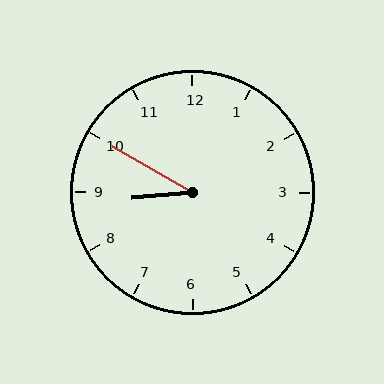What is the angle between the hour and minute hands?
Approximately 35 degrees.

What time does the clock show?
8:50.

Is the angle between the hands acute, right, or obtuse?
It is acute.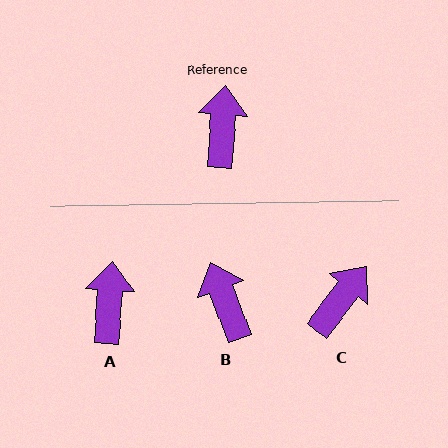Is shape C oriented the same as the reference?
No, it is off by about 34 degrees.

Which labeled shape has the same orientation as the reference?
A.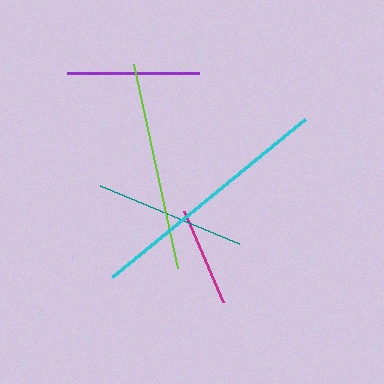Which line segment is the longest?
The cyan line is the longest at approximately 249 pixels.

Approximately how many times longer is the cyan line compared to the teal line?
The cyan line is approximately 1.7 times the length of the teal line.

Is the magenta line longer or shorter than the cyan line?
The cyan line is longer than the magenta line.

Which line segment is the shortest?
The magenta line is the shortest at approximately 100 pixels.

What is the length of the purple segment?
The purple segment is approximately 132 pixels long.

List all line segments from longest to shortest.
From longest to shortest: cyan, lime, teal, purple, magenta.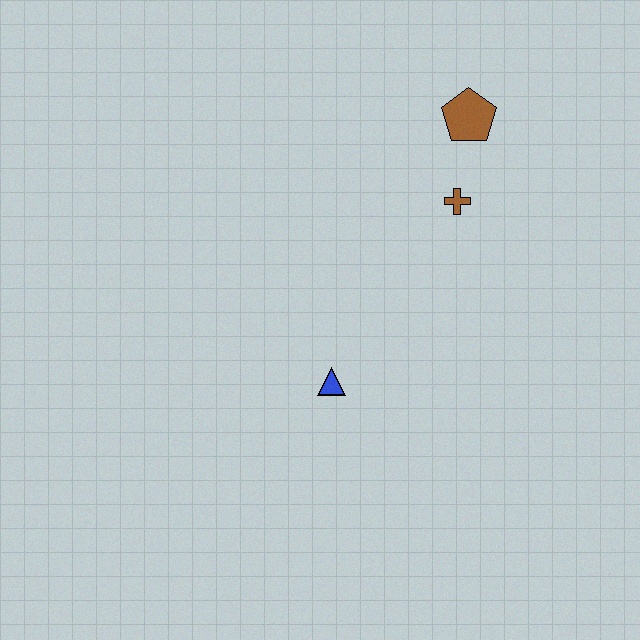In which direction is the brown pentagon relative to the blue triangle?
The brown pentagon is above the blue triangle.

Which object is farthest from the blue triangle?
The brown pentagon is farthest from the blue triangle.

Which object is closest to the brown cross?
The brown pentagon is closest to the brown cross.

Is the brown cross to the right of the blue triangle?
Yes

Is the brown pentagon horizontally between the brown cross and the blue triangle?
No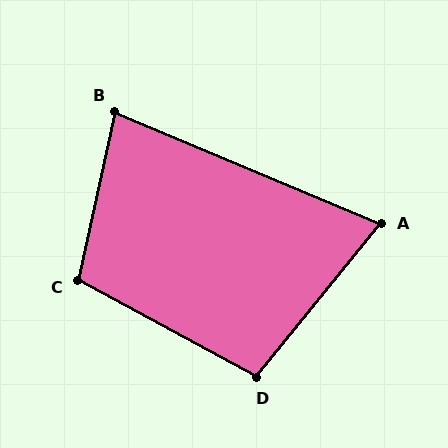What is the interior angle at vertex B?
Approximately 80 degrees (acute).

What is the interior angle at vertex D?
Approximately 100 degrees (obtuse).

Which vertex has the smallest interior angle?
A, at approximately 74 degrees.